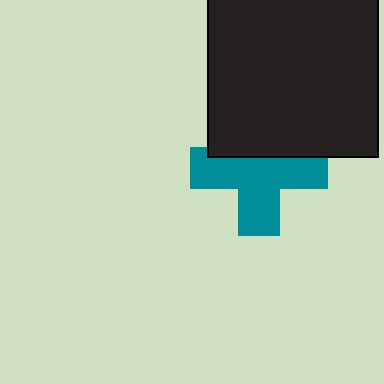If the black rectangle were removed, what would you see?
You would see the complete teal cross.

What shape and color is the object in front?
The object in front is a black rectangle.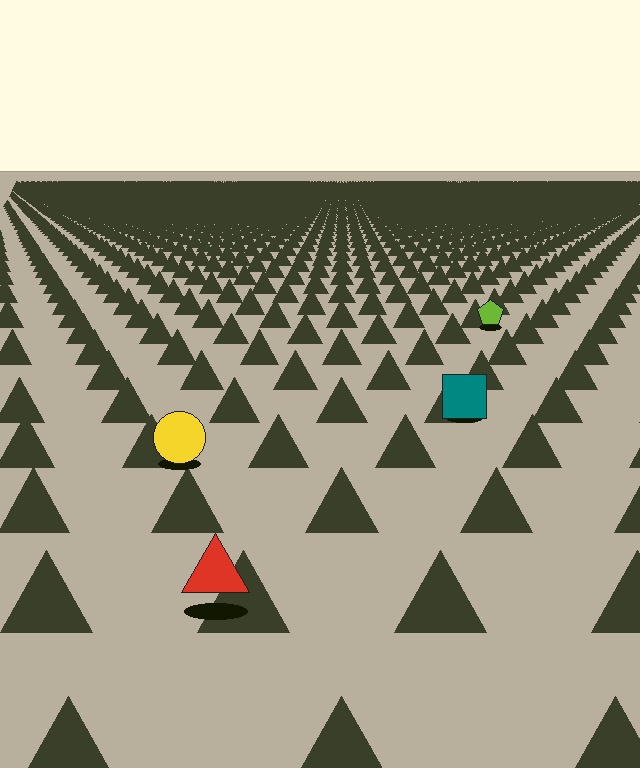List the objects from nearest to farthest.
From nearest to farthest: the red triangle, the yellow circle, the teal square, the lime pentagon.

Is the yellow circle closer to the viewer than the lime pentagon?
Yes. The yellow circle is closer — you can tell from the texture gradient: the ground texture is coarser near it.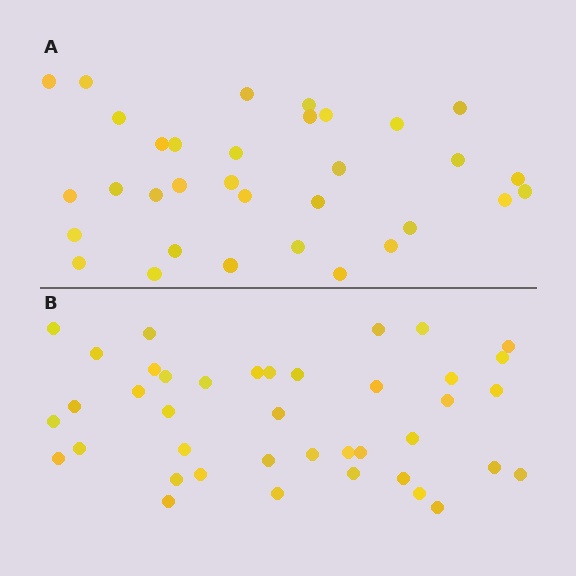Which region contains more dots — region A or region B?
Region B (the bottom region) has more dots.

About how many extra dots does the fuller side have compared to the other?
Region B has roughly 8 or so more dots than region A.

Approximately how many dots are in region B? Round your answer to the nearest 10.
About 40 dots.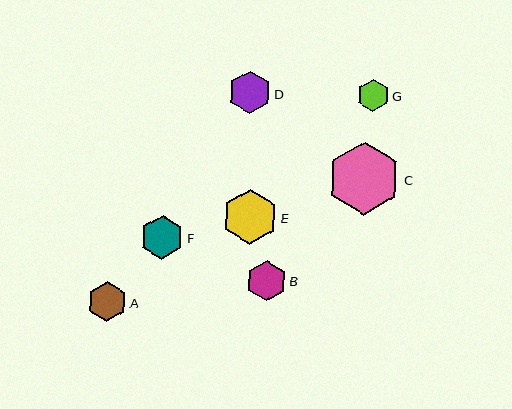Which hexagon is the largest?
Hexagon C is the largest with a size of approximately 73 pixels.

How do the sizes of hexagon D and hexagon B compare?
Hexagon D and hexagon B are approximately the same size.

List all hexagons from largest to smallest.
From largest to smallest: C, E, F, D, A, B, G.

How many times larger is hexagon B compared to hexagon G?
Hexagon B is approximately 1.3 times the size of hexagon G.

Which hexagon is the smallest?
Hexagon G is the smallest with a size of approximately 32 pixels.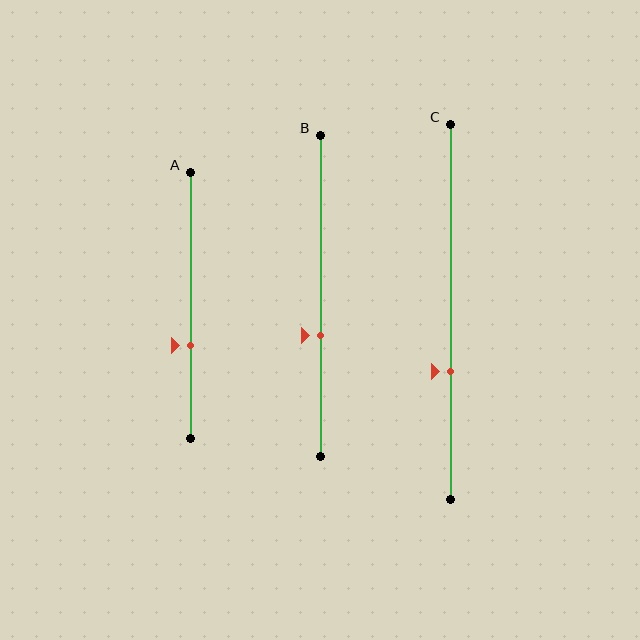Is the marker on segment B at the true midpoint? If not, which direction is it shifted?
No, the marker on segment B is shifted downward by about 12% of the segment length.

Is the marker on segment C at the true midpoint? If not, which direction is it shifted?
No, the marker on segment C is shifted downward by about 16% of the segment length.